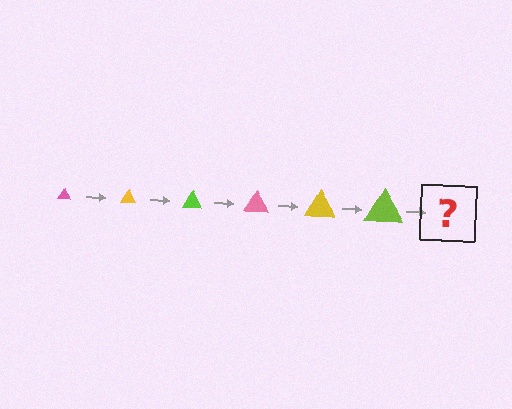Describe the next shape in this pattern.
It should be a pink triangle, larger than the previous one.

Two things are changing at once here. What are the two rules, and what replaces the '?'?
The two rules are that the triangle grows larger each step and the color cycles through pink, yellow, and lime. The '?' should be a pink triangle, larger than the previous one.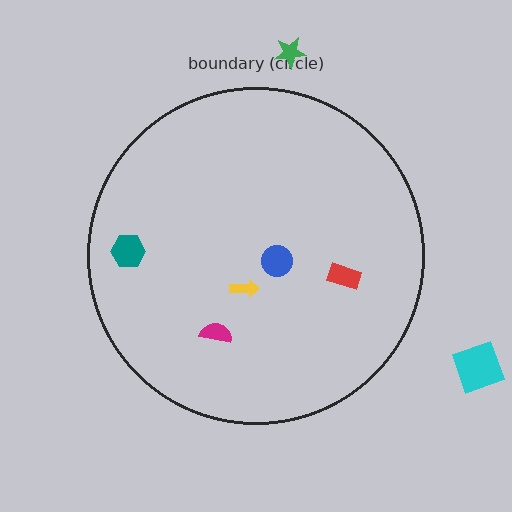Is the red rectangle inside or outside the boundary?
Inside.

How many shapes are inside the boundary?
5 inside, 2 outside.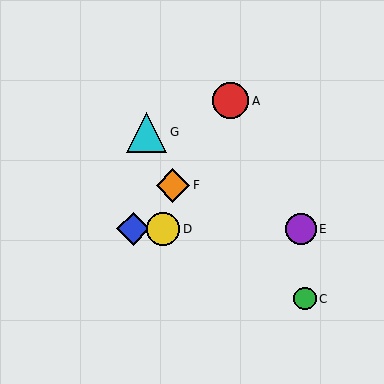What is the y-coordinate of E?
Object E is at y≈229.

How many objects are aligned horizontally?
3 objects (B, D, E) are aligned horizontally.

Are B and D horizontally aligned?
Yes, both are at y≈229.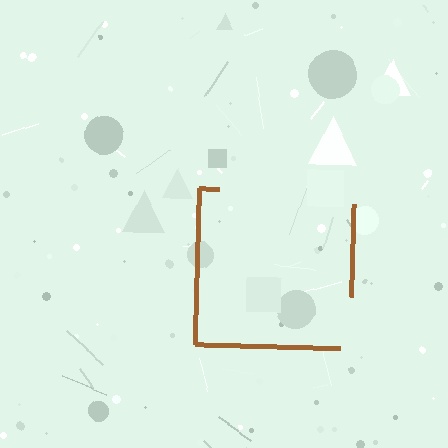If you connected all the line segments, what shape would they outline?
They would outline a square.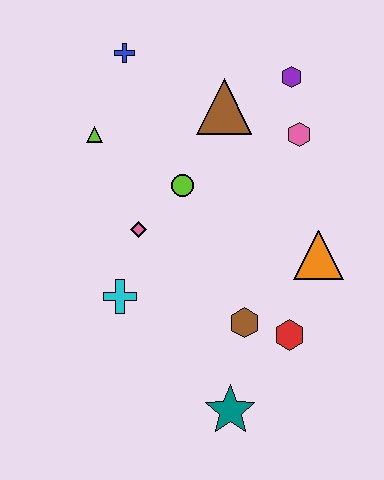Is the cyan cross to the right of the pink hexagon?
No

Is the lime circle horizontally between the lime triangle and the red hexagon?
Yes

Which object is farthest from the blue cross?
The teal star is farthest from the blue cross.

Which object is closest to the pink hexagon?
The purple hexagon is closest to the pink hexagon.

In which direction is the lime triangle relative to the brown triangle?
The lime triangle is to the left of the brown triangle.